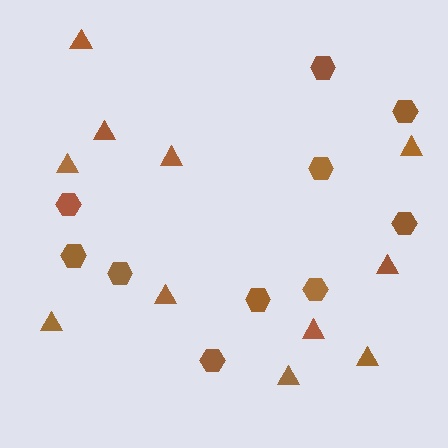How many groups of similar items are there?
There are 2 groups: one group of hexagons (10) and one group of triangles (11).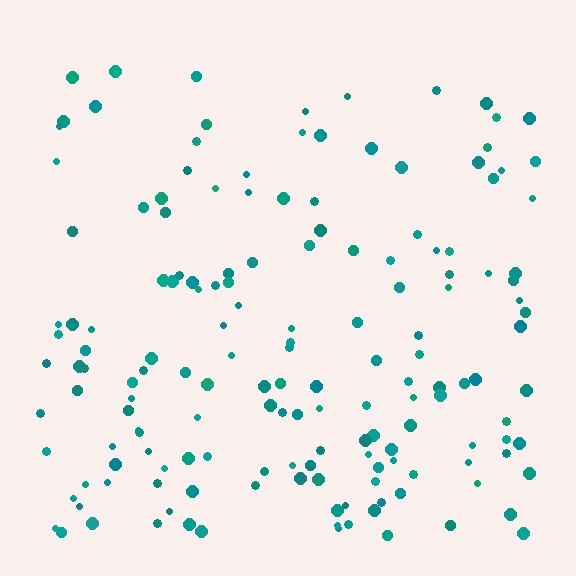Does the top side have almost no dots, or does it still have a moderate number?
Still a moderate number, just noticeably fewer than the bottom.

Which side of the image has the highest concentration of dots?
The bottom.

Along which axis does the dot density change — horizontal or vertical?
Vertical.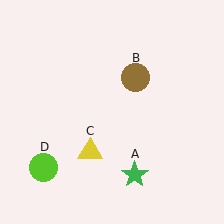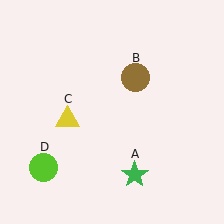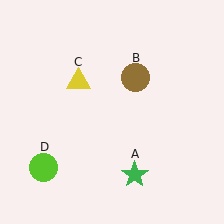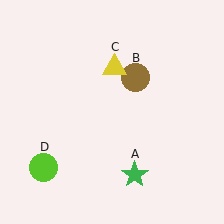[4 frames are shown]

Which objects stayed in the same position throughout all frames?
Green star (object A) and brown circle (object B) and lime circle (object D) remained stationary.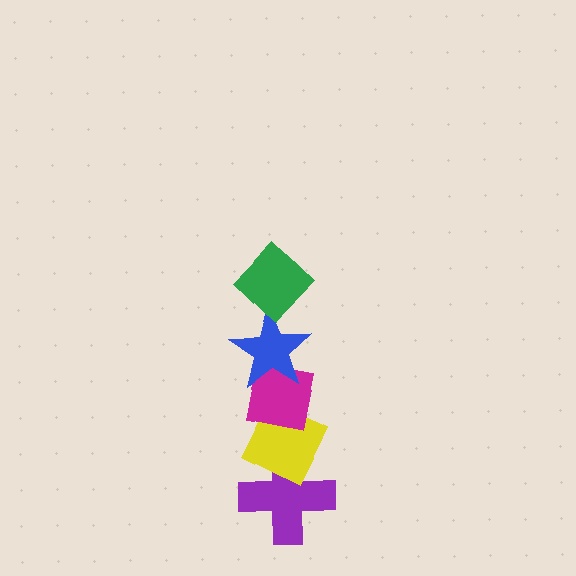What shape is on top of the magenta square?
The blue star is on top of the magenta square.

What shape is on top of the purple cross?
The yellow diamond is on top of the purple cross.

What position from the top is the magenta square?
The magenta square is 3rd from the top.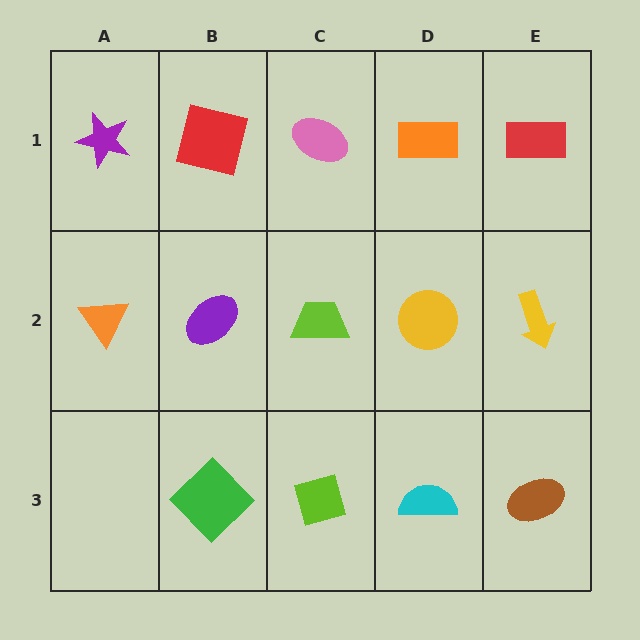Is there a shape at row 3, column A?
No, that cell is empty.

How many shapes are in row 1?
5 shapes.